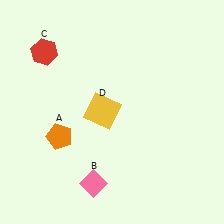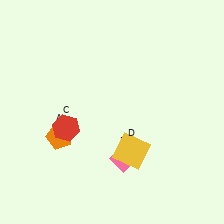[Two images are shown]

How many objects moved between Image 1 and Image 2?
3 objects moved between the two images.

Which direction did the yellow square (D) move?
The yellow square (D) moved down.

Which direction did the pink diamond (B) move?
The pink diamond (B) moved right.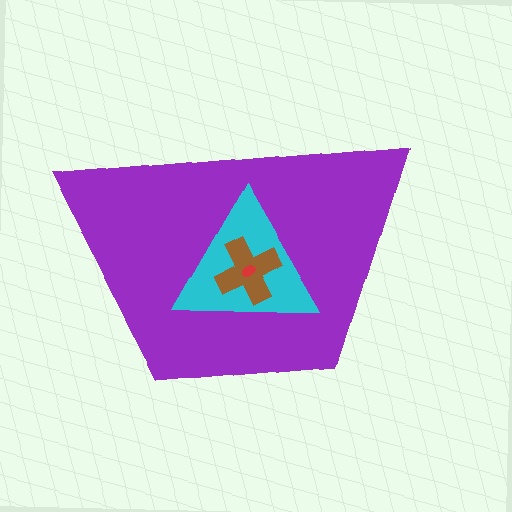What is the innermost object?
The red ellipse.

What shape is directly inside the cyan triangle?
The brown cross.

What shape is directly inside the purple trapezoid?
The cyan triangle.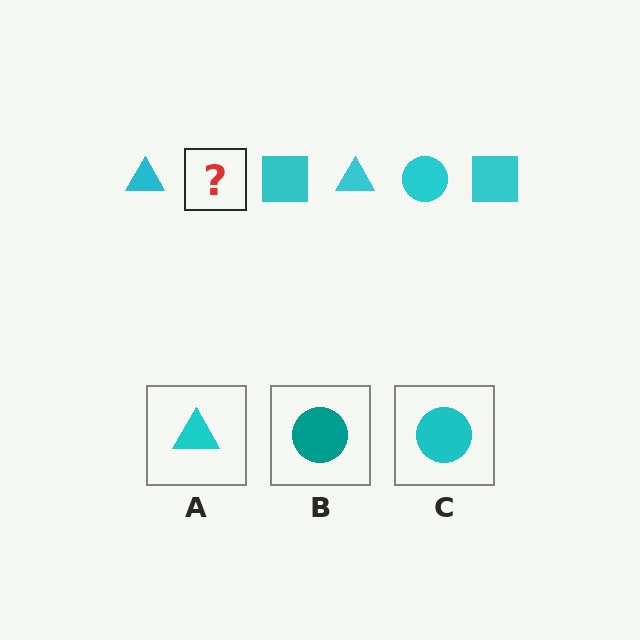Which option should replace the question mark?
Option C.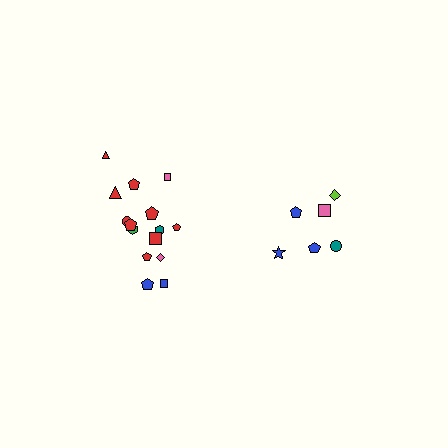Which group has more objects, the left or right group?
The left group.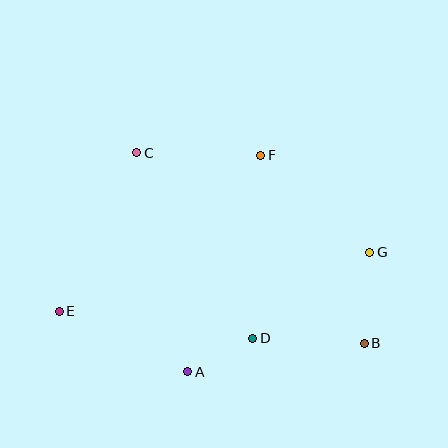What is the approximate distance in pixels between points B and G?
The distance between B and G is approximately 91 pixels.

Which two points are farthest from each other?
Points E and G are farthest from each other.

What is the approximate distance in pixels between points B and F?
The distance between B and F is approximately 215 pixels.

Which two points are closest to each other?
Points A and D are closest to each other.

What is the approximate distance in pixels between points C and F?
The distance between C and F is approximately 124 pixels.